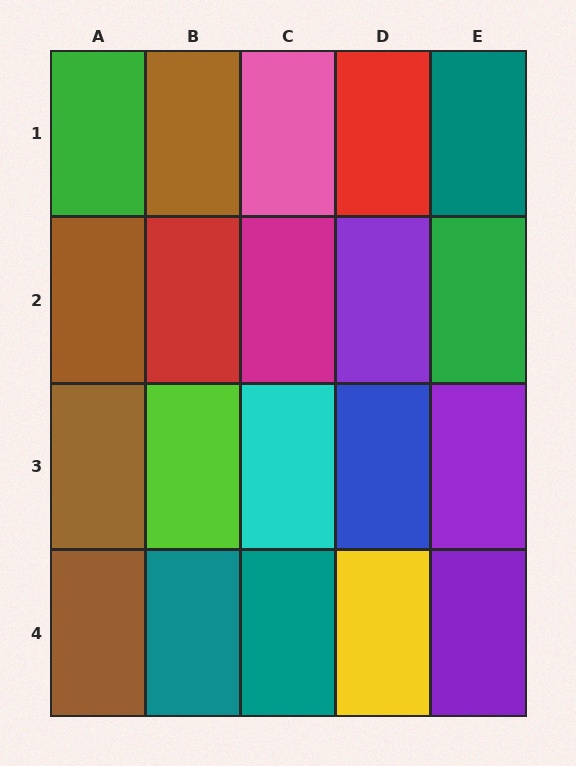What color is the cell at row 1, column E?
Teal.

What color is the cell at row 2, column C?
Magenta.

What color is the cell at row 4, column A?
Brown.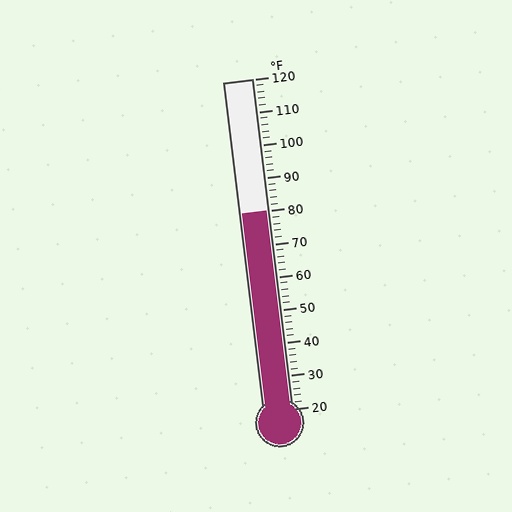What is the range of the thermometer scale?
The thermometer scale ranges from 20°F to 120°F.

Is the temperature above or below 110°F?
The temperature is below 110°F.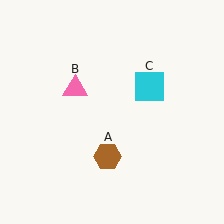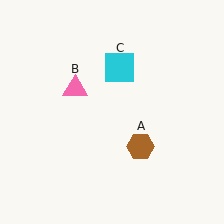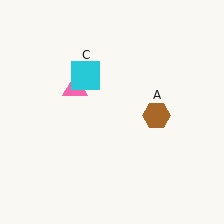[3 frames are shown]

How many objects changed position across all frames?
2 objects changed position: brown hexagon (object A), cyan square (object C).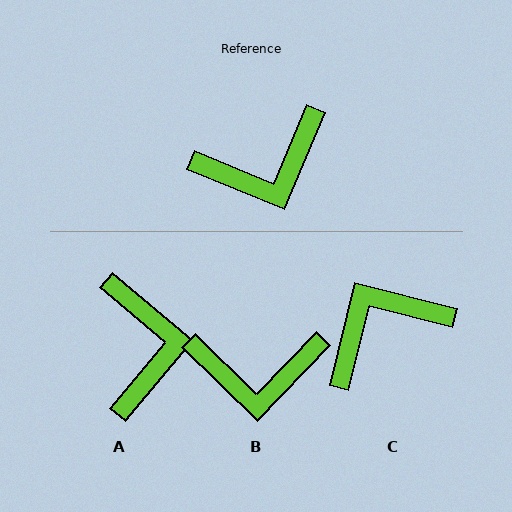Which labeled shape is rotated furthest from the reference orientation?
C, about 172 degrees away.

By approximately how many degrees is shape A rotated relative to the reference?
Approximately 72 degrees counter-clockwise.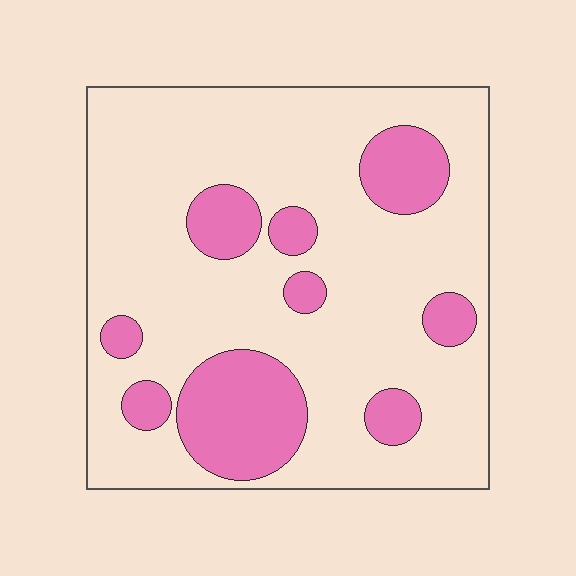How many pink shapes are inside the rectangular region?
9.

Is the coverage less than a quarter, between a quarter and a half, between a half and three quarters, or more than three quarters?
Less than a quarter.